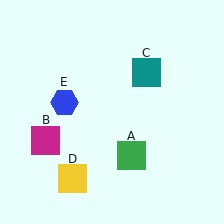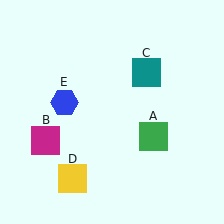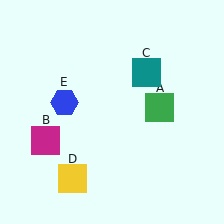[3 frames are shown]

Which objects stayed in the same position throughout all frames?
Magenta square (object B) and teal square (object C) and yellow square (object D) and blue hexagon (object E) remained stationary.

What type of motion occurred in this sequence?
The green square (object A) rotated counterclockwise around the center of the scene.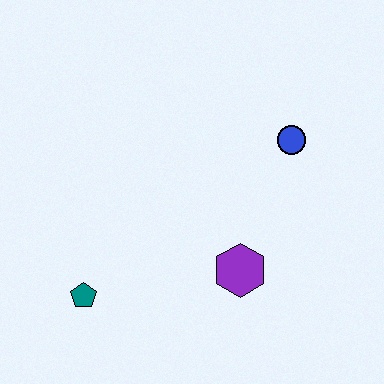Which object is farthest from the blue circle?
The teal pentagon is farthest from the blue circle.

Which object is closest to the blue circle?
The purple hexagon is closest to the blue circle.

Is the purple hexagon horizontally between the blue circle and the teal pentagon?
Yes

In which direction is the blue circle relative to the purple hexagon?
The blue circle is above the purple hexagon.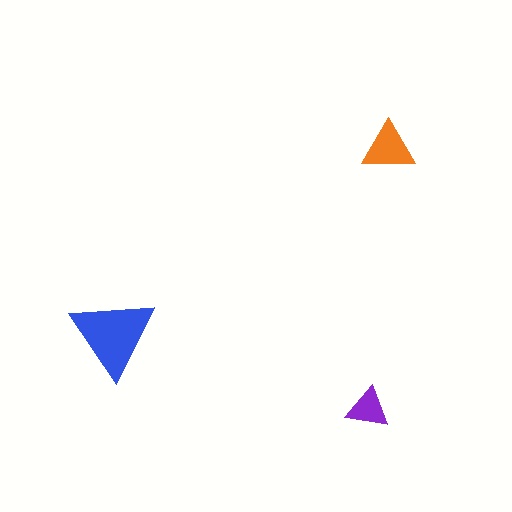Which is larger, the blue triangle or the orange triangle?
The blue one.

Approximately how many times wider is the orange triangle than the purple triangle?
About 1.5 times wider.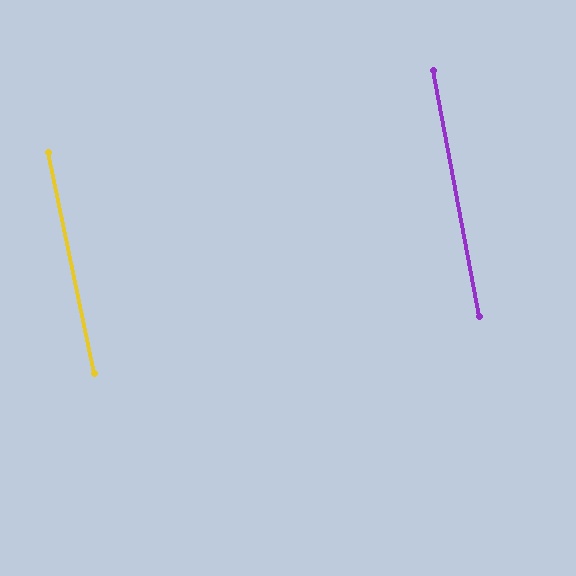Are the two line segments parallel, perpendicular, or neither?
Parallel — their directions differ by only 1.4°.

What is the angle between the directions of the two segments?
Approximately 1 degree.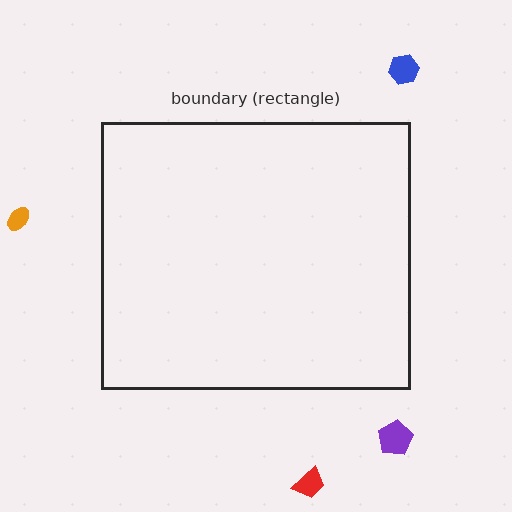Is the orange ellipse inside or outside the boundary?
Outside.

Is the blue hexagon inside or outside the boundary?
Outside.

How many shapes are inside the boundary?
0 inside, 4 outside.